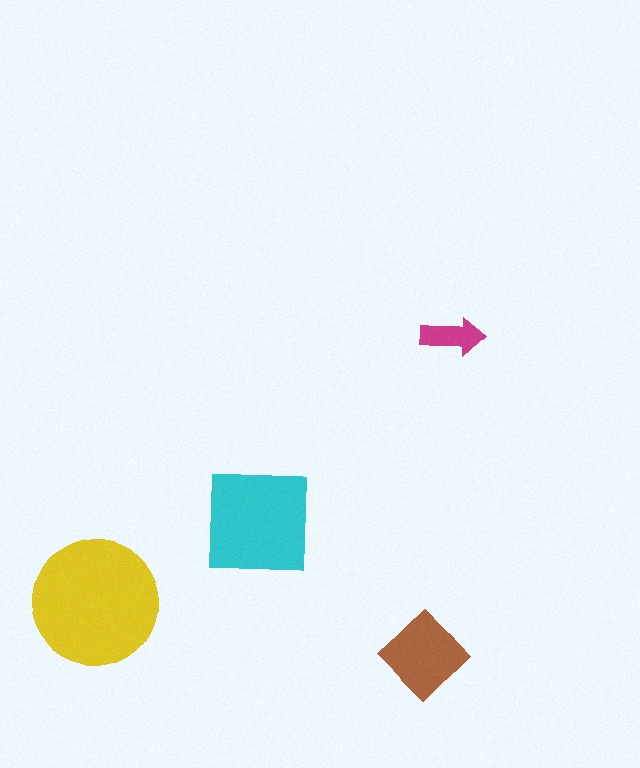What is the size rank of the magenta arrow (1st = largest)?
4th.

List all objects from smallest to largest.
The magenta arrow, the brown diamond, the cyan square, the yellow circle.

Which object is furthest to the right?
The magenta arrow is rightmost.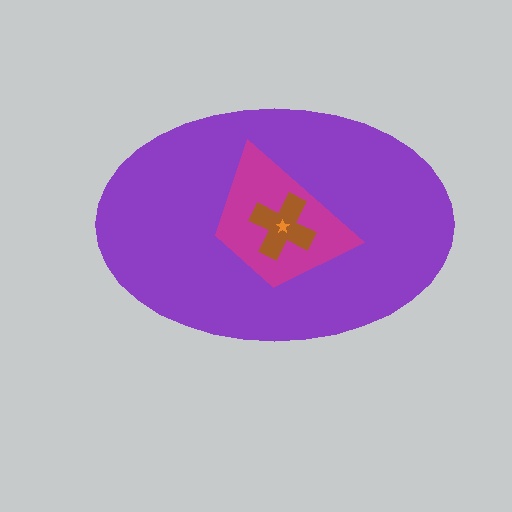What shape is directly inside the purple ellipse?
The magenta trapezoid.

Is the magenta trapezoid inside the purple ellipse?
Yes.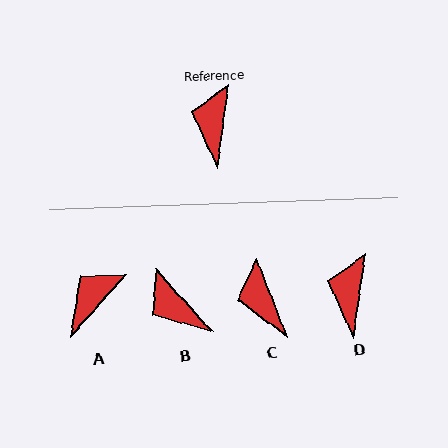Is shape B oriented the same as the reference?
No, it is off by about 50 degrees.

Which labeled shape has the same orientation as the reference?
D.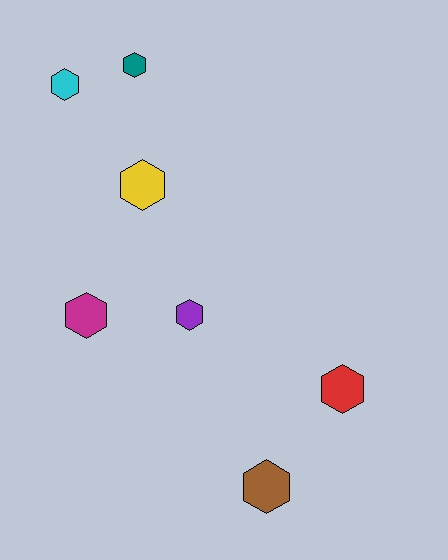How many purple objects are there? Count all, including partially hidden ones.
There is 1 purple object.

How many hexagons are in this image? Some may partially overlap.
There are 7 hexagons.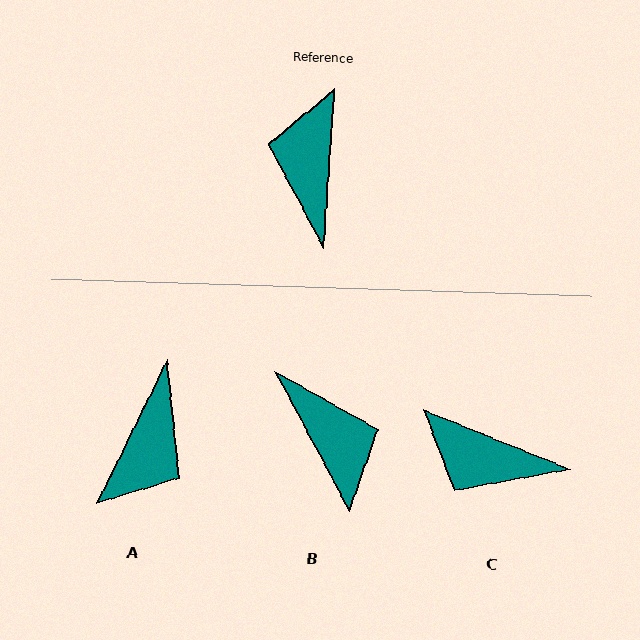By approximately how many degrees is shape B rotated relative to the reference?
Approximately 148 degrees clockwise.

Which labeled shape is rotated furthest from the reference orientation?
A, about 158 degrees away.